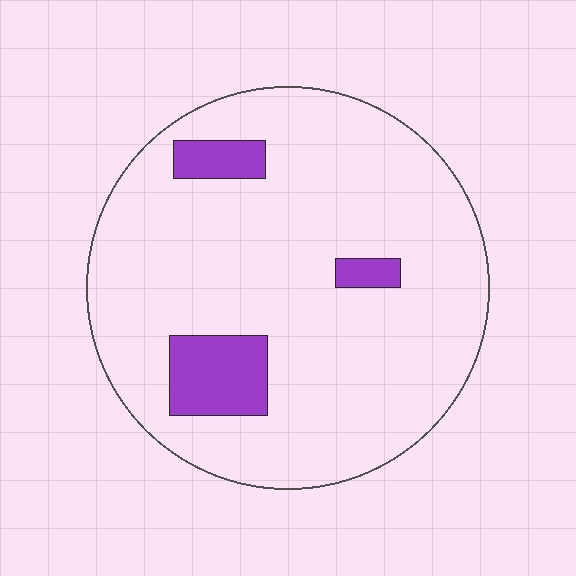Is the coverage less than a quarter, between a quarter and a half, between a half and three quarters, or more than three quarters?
Less than a quarter.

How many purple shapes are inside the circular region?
3.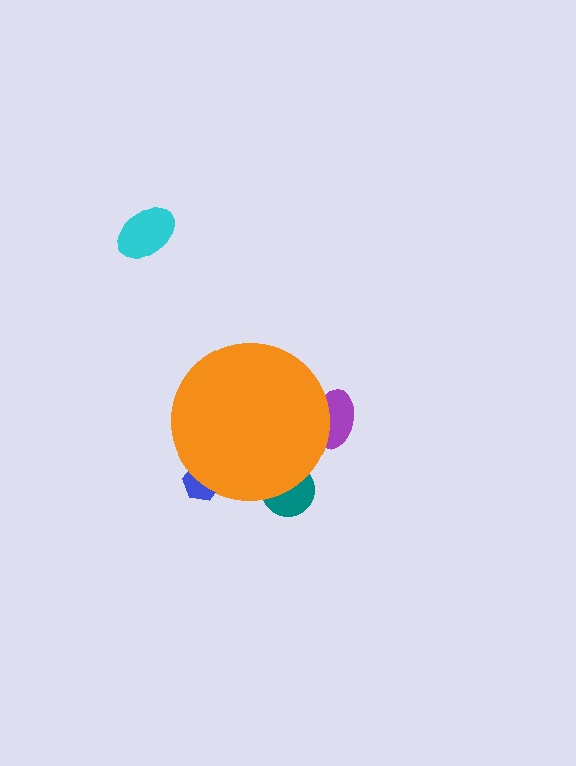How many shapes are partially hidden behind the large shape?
3 shapes are partially hidden.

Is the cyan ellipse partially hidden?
No, the cyan ellipse is fully visible.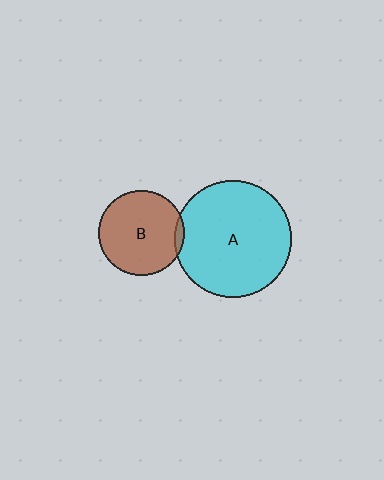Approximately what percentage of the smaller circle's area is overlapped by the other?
Approximately 5%.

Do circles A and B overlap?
Yes.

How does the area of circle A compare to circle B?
Approximately 1.9 times.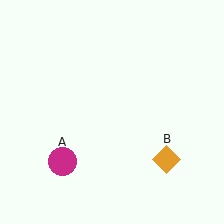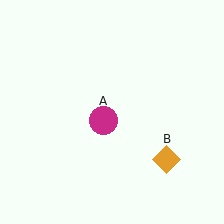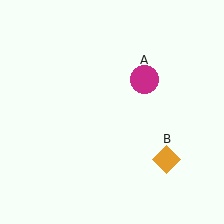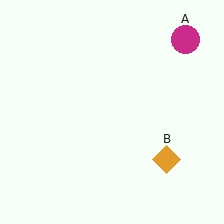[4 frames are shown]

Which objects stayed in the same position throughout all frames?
Orange diamond (object B) remained stationary.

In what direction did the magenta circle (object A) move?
The magenta circle (object A) moved up and to the right.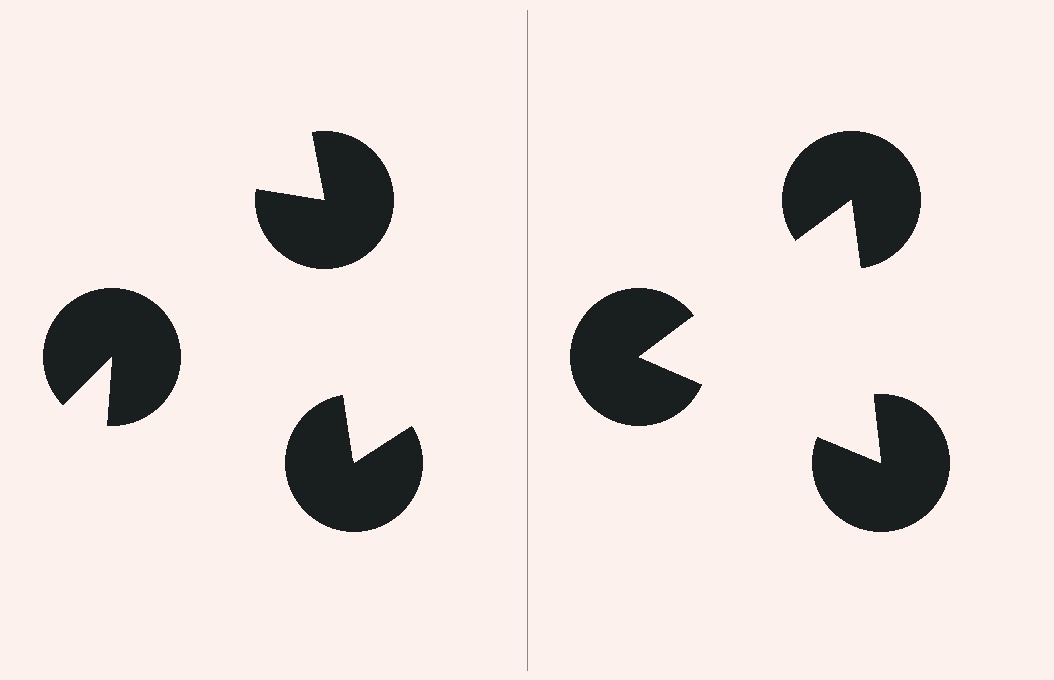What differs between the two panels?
The pac-man discs are positioned identically on both sides; only the wedge orientations differ. On the right they align to a triangle; on the left they are misaligned.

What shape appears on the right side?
An illusory triangle.